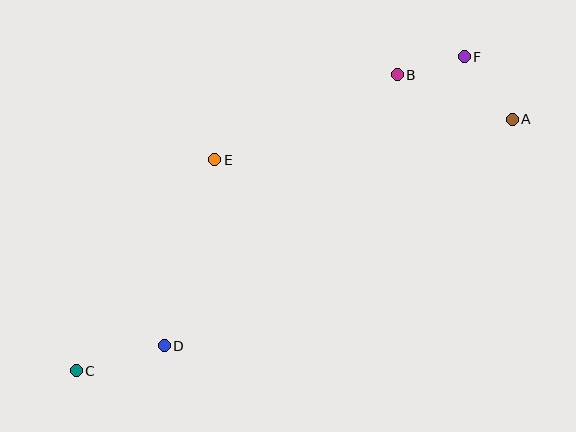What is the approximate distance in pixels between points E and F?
The distance between E and F is approximately 270 pixels.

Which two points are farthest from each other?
Points A and C are farthest from each other.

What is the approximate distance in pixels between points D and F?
The distance between D and F is approximately 417 pixels.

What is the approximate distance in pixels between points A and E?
The distance between A and E is approximately 301 pixels.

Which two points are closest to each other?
Points B and F are closest to each other.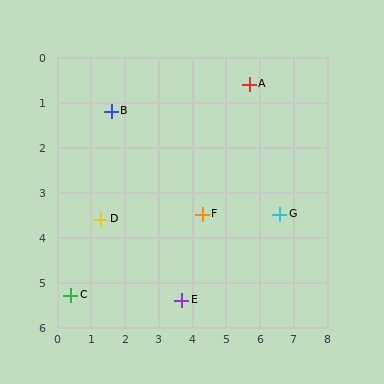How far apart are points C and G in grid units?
Points C and G are about 6.5 grid units apart.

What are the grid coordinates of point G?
Point G is at approximately (6.6, 3.5).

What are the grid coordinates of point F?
Point F is at approximately (4.3, 3.5).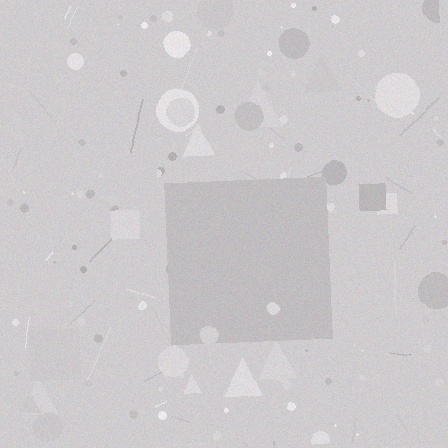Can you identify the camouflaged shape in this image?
The camouflaged shape is a square.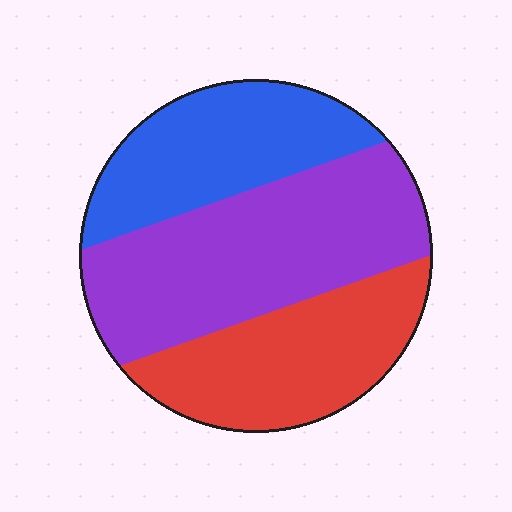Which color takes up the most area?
Purple, at roughly 45%.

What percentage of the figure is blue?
Blue covers 27% of the figure.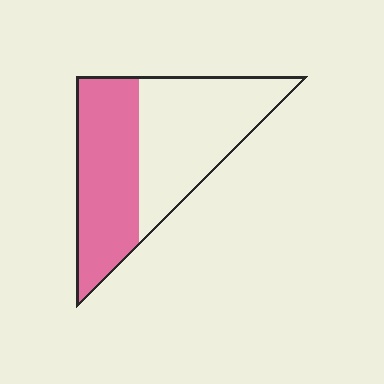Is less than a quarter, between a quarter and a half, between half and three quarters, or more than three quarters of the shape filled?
Between a quarter and a half.